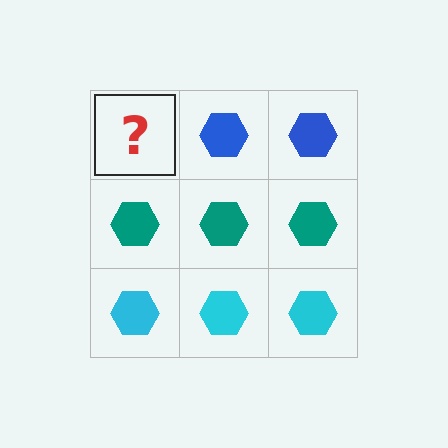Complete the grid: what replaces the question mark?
The question mark should be replaced with a blue hexagon.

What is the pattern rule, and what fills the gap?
The rule is that each row has a consistent color. The gap should be filled with a blue hexagon.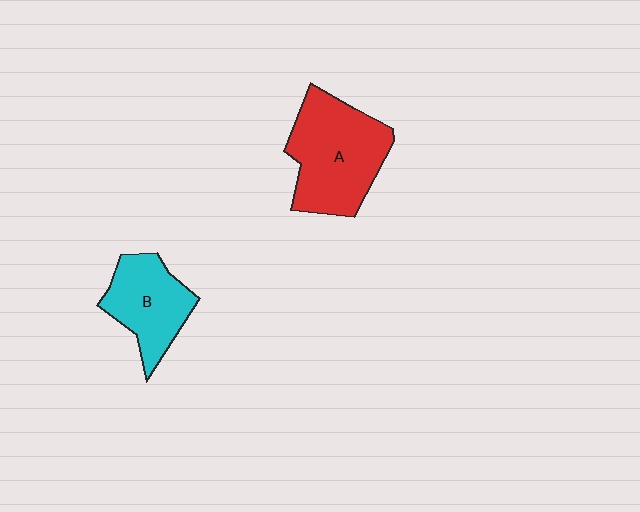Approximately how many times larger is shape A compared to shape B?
Approximately 1.5 times.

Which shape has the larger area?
Shape A (red).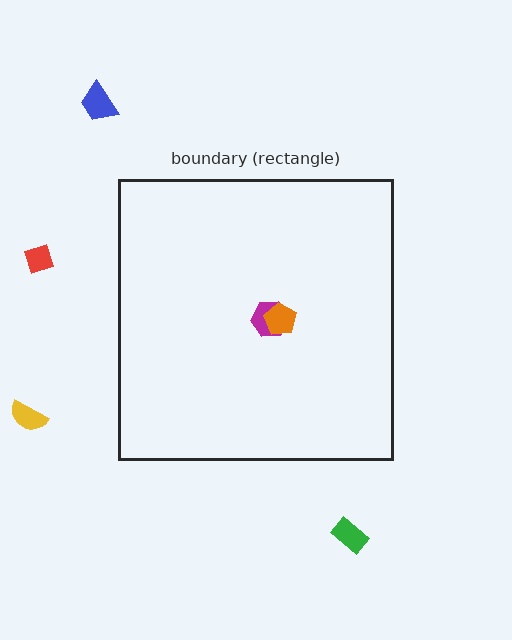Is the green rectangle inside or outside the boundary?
Outside.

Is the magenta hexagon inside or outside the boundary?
Inside.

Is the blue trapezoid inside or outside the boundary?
Outside.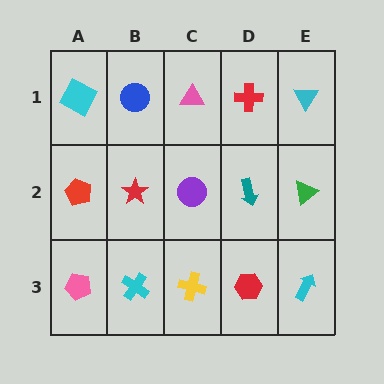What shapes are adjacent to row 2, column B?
A blue circle (row 1, column B), a cyan cross (row 3, column B), a red pentagon (row 2, column A), a purple circle (row 2, column C).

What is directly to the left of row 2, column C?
A red star.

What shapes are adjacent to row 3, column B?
A red star (row 2, column B), a pink pentagon (row 3, column A), a yellow cross (row 3, column C).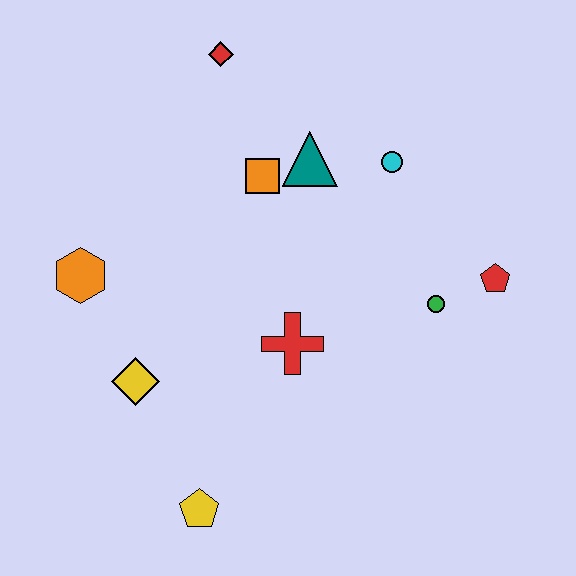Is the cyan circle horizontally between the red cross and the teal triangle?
No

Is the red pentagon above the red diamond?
No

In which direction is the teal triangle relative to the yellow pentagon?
The teal triangle is above the yellow pentagon.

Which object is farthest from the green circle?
The orange hexagon is farthest from the green circle.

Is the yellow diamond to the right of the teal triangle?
No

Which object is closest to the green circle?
The red pentagon is closest to the green circle.